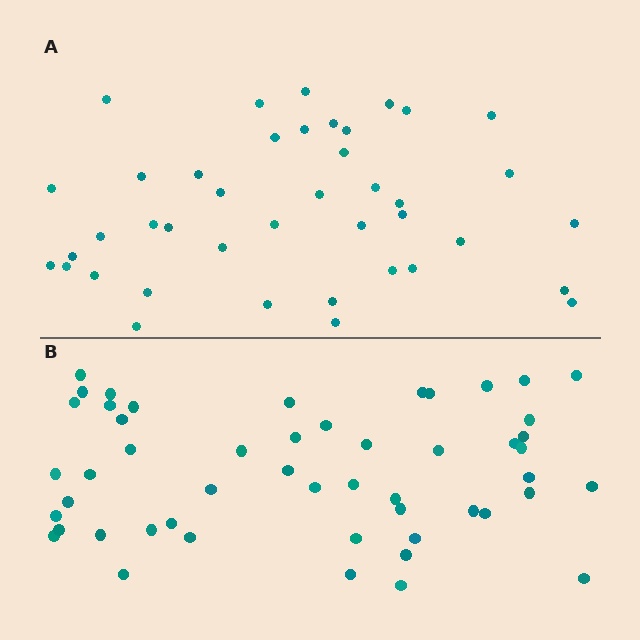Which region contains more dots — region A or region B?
Region B (the bottom region) has more dots.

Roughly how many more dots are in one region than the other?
Region B has roughly 10 or so more dots than region A.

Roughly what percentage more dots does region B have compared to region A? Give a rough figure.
About 25% more.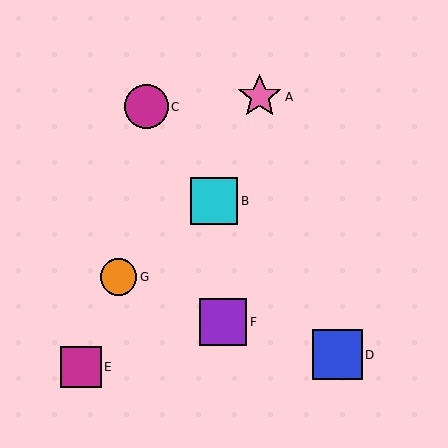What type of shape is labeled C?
Shape C is a magenta circle.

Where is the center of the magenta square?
The center of the magenta square is at (81, 367).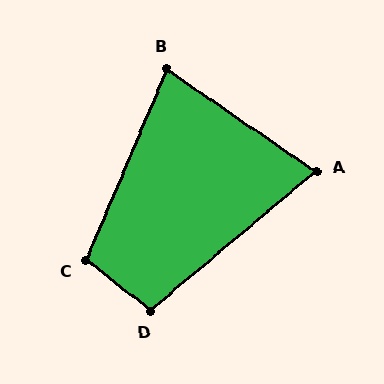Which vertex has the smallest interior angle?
A, at approximately 75 degrees.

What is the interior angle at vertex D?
Approximately 102 degrees (obtuse).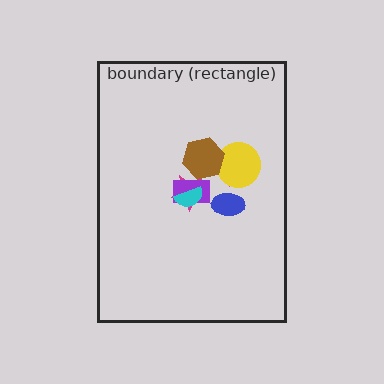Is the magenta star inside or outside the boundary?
Inside.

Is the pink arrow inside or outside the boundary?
Inside.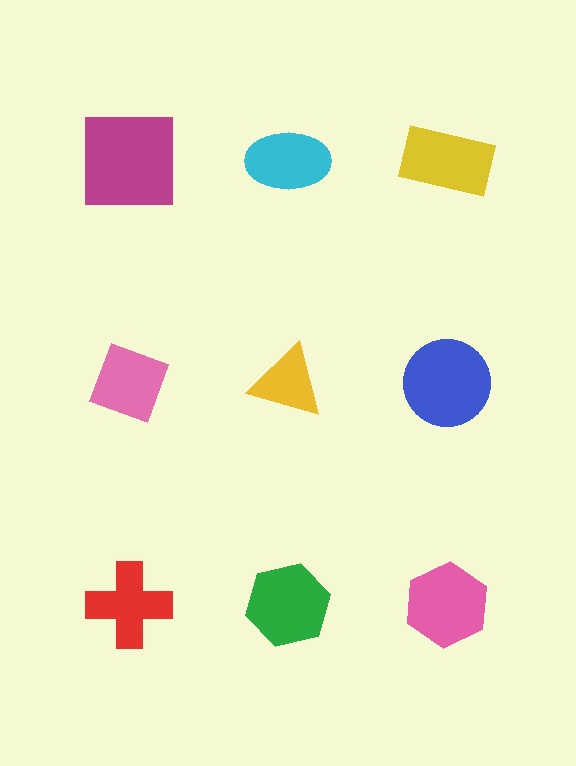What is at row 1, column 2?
A cyan ellipse.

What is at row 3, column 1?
A red cross.